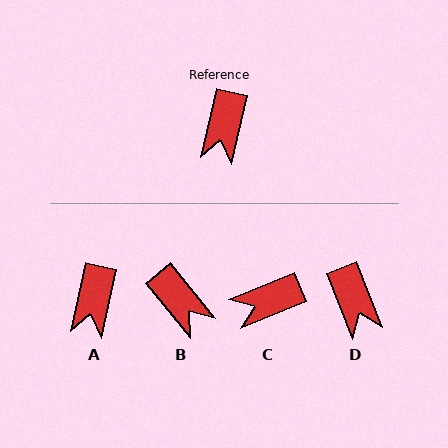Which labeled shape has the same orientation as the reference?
A.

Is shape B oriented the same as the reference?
No, it is off by about 52 degrees.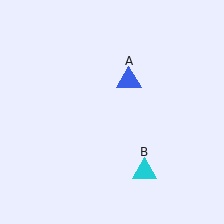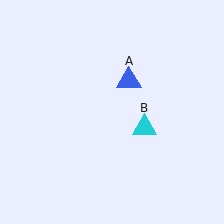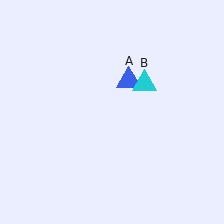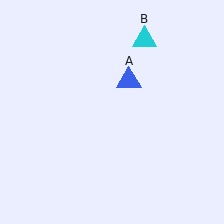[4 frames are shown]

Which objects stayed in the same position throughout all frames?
Blue triangle (object A) remained stationary.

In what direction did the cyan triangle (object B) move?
The cyan triangle (object B) moved up.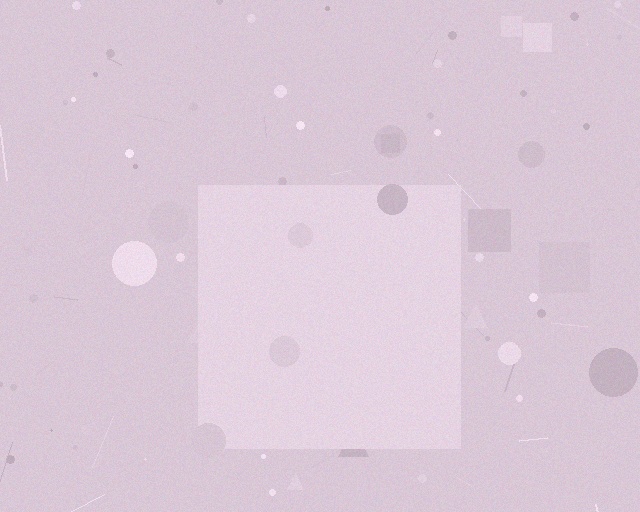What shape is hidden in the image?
A square is hidden in the image.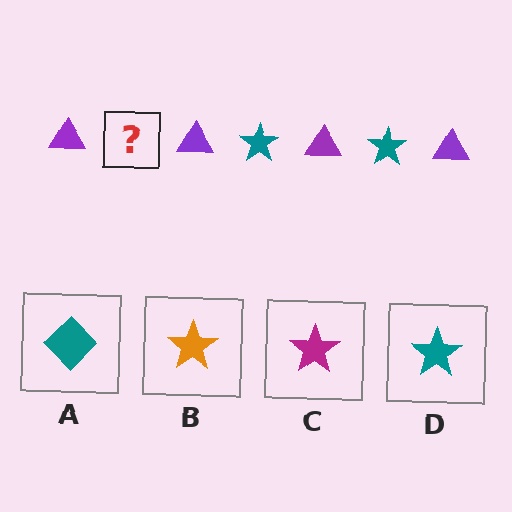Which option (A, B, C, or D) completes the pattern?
D.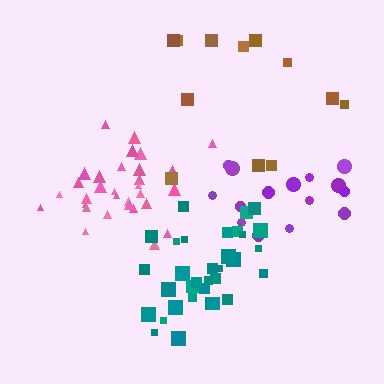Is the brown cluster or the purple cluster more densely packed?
Purple.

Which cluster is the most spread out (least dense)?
Brown.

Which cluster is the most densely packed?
Teal.